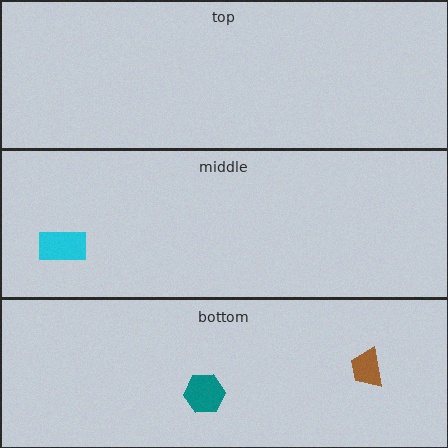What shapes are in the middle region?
The cyan rectangle.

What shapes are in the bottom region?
The teal hexagon, the brown trapezoid.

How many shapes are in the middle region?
1.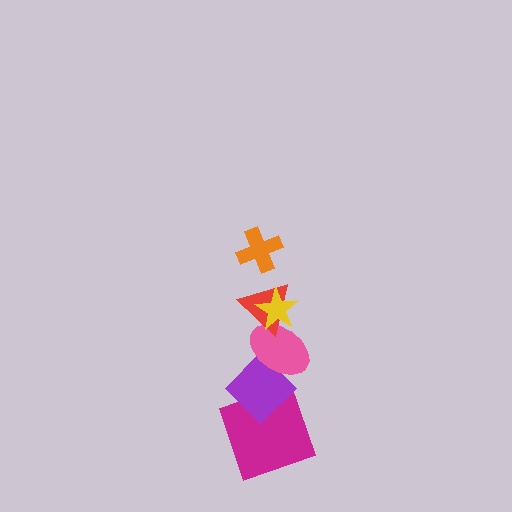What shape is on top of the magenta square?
The purple diamond is on top of the magenta square.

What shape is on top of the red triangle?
The yellow star is on top of the red triangle.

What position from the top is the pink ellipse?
The pink ellipse is 4th from the top.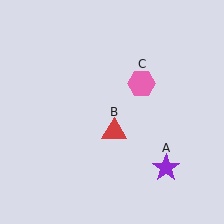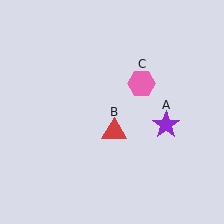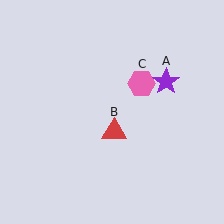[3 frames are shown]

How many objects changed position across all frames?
1 object changed position: purple star (object A).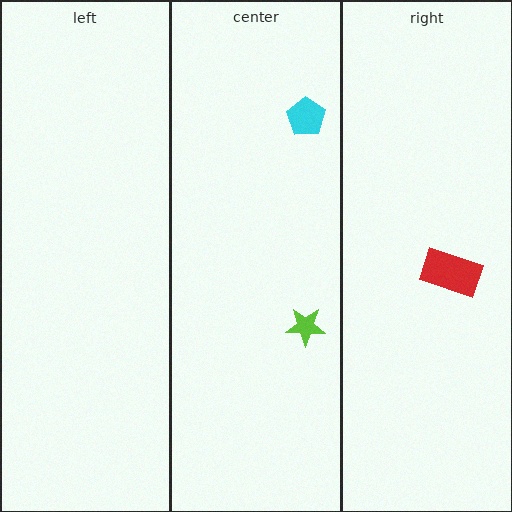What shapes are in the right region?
The red rectangle.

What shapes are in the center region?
The cyan pentagon, the lime star.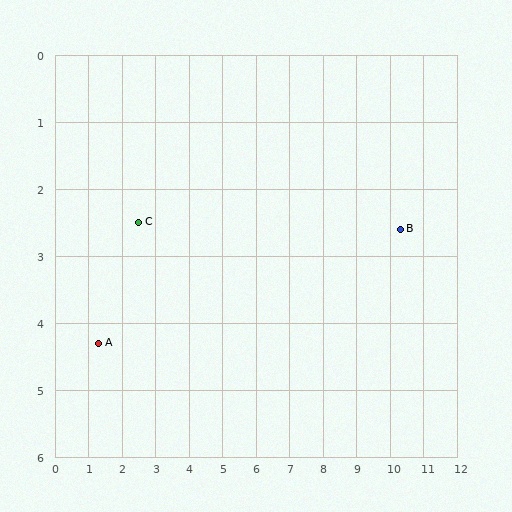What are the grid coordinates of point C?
Point C is at approximately (2.5, 2.5).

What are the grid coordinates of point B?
Point B is at approximately (10.3, 2.6).